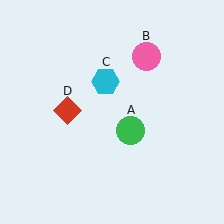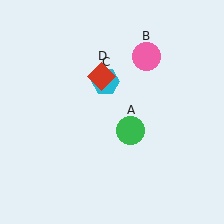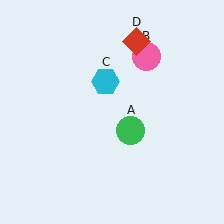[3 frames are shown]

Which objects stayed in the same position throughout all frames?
Green circle (object A) and pink circle (object B) and cyan hexagon (object C) remained stationary.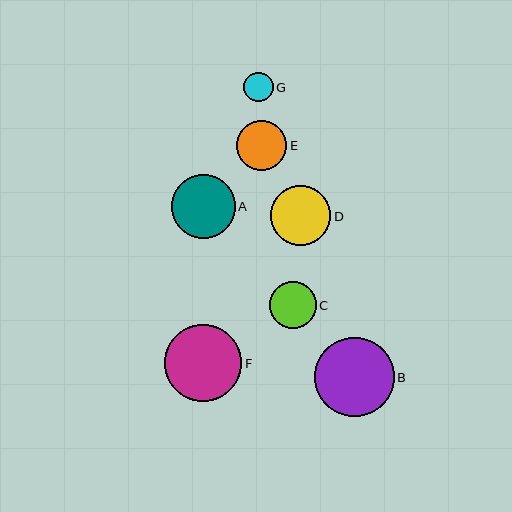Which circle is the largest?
Circle B is the largest with a size of approximately 79 pixels.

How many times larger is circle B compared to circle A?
Circle B is approximately 1.2 times the size of circle A.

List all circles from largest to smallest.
From largest to smallest: B, F, A, D, E, C, G.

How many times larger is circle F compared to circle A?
Circle F is approximately 1.2 times the size of circle A.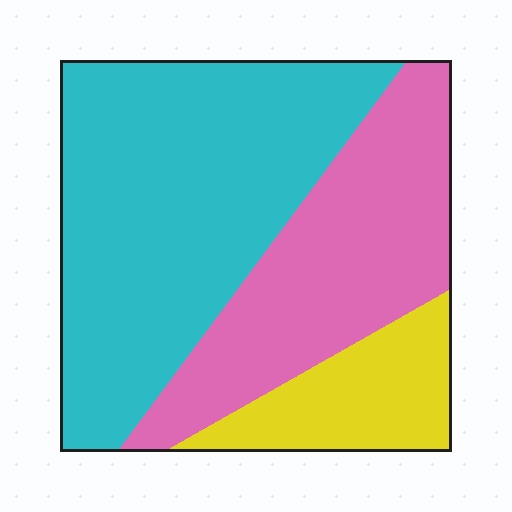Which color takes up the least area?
Yellow, at roughly 15%.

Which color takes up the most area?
Cyan, at roughly 50%.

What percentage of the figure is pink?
Pink covers about 35% of the figure.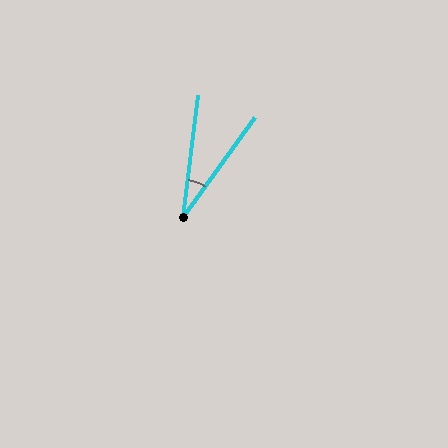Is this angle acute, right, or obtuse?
It is acute.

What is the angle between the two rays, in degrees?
Approximately 29 degrees.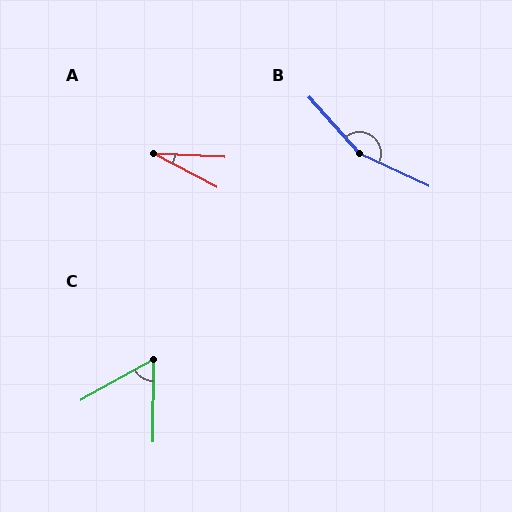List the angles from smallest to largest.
A (25°), C (60°), B (157°).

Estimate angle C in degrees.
Approximately 60 degrees.